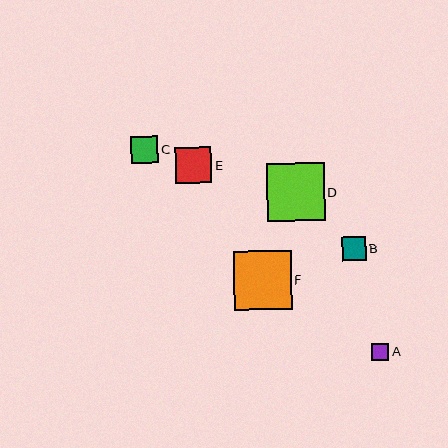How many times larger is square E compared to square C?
Square E is approximately 1.3 times the size of square C.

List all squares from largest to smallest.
From largest to smallest: F, D, E, C, B, A.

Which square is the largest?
Square F is the largest with a size of approximately 58 pixels.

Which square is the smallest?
Square A is the smallest with a size of approximately 17 pixels.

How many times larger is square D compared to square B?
Square D is approximately 2.4 times the size of square B.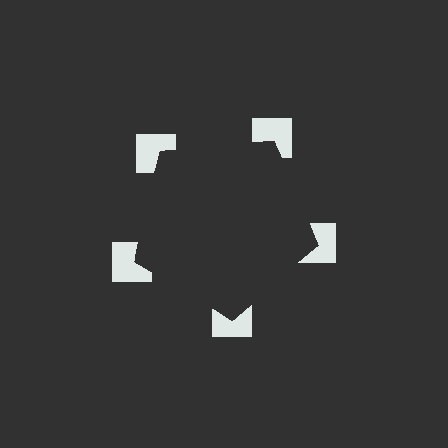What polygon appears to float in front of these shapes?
An illusory pentagon — its edges are inferred from the aligned wedge cuts in the notched squares, not physically drawn.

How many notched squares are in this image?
There are 5 — one at each vertex of the illusory pentagon.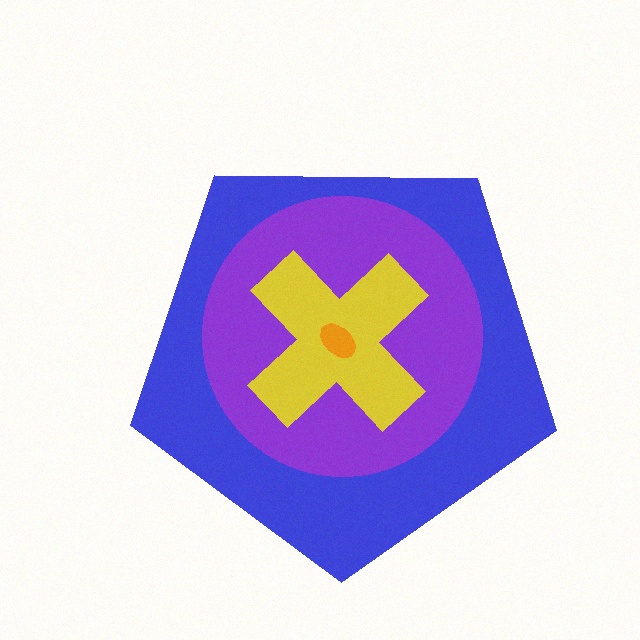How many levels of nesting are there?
4.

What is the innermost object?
The orange ellipse.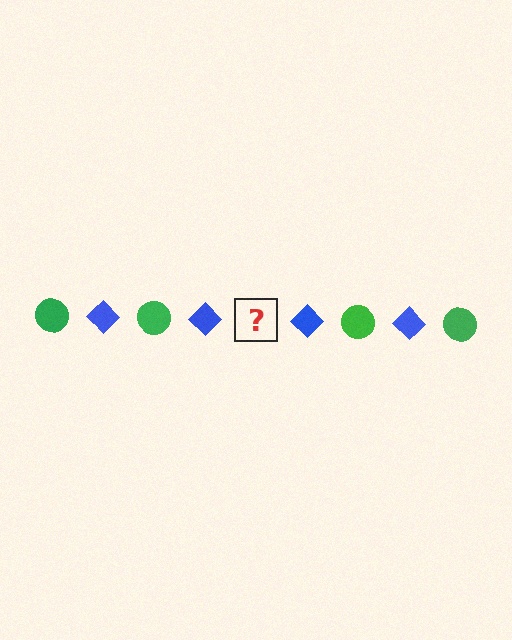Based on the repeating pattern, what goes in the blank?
The blank should be a green circle.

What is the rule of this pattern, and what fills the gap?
The rule is that the pattern alternates between green circle and blue diamond. The gap should be filled with a green circle.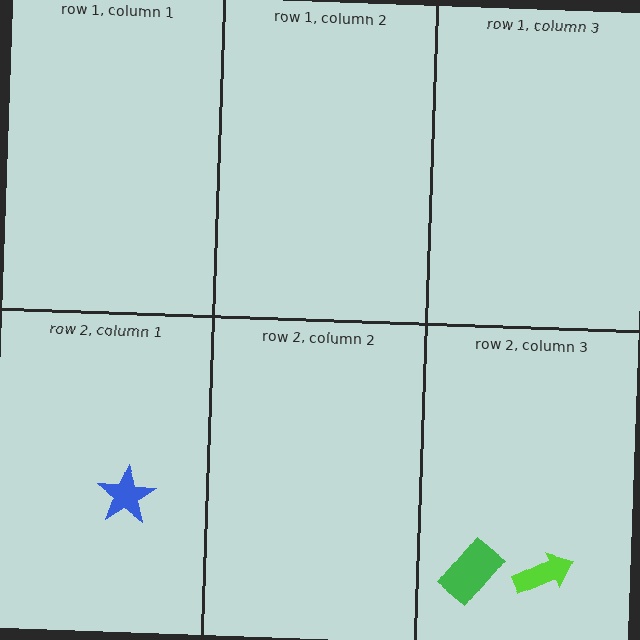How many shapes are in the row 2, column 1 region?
1.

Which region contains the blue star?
The row 2, column 1 region.